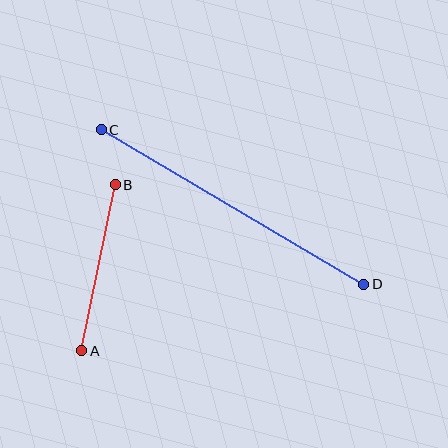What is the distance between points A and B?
The distance is approximately 170 pixels.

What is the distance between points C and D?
The distance is approximately 305 pixels.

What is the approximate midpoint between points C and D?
The midpoint is at approximately (233, 207) pixels.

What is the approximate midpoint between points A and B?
The midpoint is at approximately (98, 268) pixels.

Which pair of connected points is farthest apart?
Points C and D are farthest apart.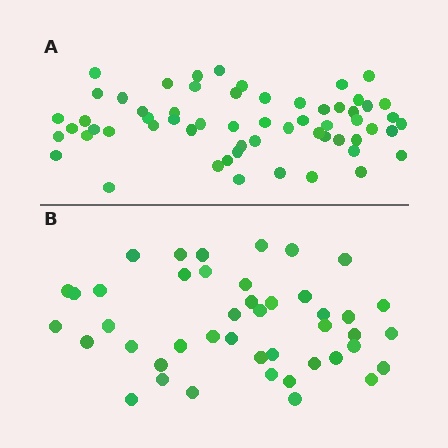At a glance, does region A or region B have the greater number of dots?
Region A (the top region) has more dots.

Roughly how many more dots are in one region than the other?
Region A has approximately 15 more dots than region B.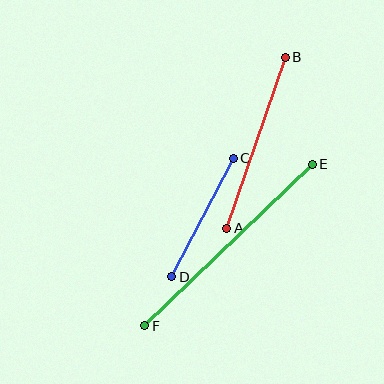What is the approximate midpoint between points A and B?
The midpoint is at approximately (256, 143) pixels.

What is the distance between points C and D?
The distance is approximately 134 pixels.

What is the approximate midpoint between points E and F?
The midpoint is at approximately (229, 245) pixels.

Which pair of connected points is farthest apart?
Points E and F are farthest apart.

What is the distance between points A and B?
The distance is approximately 181 pixels.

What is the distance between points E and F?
The distance is approximately 233 pixels.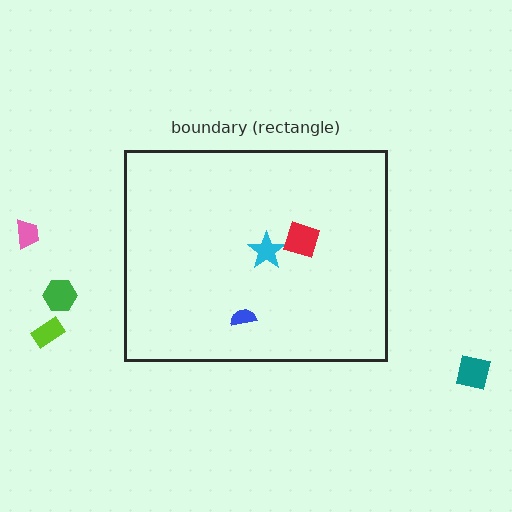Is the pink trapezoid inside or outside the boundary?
Outside.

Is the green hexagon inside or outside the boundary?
Outside.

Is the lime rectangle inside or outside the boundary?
Outside.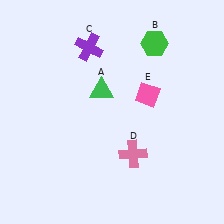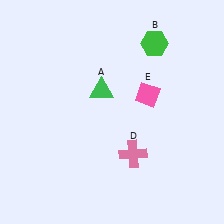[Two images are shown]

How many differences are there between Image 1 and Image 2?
There is 1 difference between the two images.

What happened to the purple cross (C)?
The purple cross (C) was removed in Image 2. It was in the top-left area of Image 1.